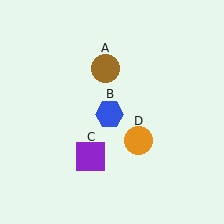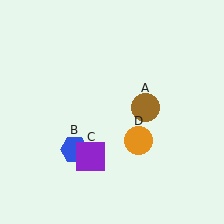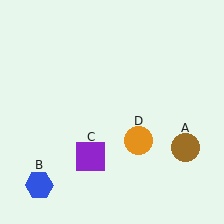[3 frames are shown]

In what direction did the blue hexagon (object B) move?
The blue hexagon (object B) moved down and to the left.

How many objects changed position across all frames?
2 objects changed position: brown circle (object A), blue hexagon (object B).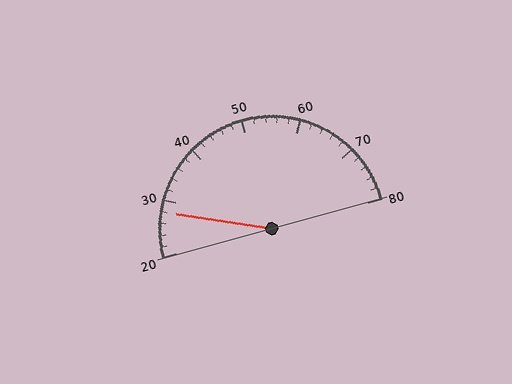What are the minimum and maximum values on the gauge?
The gauge ranges from 20 to 80.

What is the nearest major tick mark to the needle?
The nearest major tick mark is 30.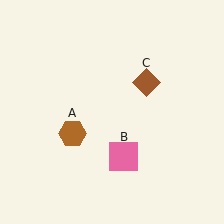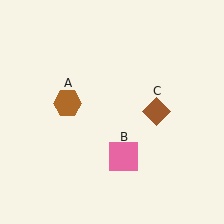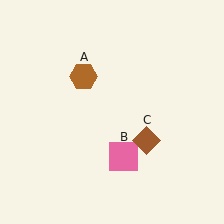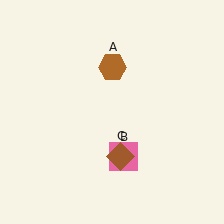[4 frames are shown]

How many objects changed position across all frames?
2 objects changed position: brown hexagon (object A), brown diamond (object C).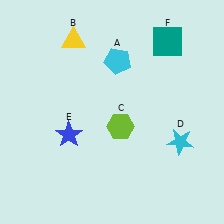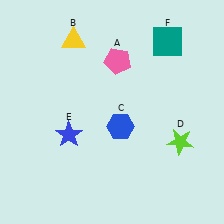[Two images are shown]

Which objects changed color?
A changed from cyan to pink. C changed from lime to blue. D changed from cyan to lime.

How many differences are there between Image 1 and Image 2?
There are 3 differences between the two images.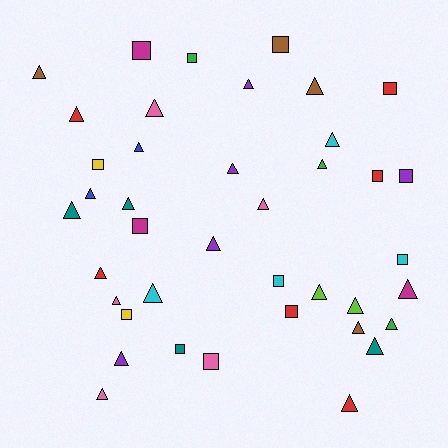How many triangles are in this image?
There are 26 triangles.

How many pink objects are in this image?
There are 5 pink objects.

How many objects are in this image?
There are 40 objects.